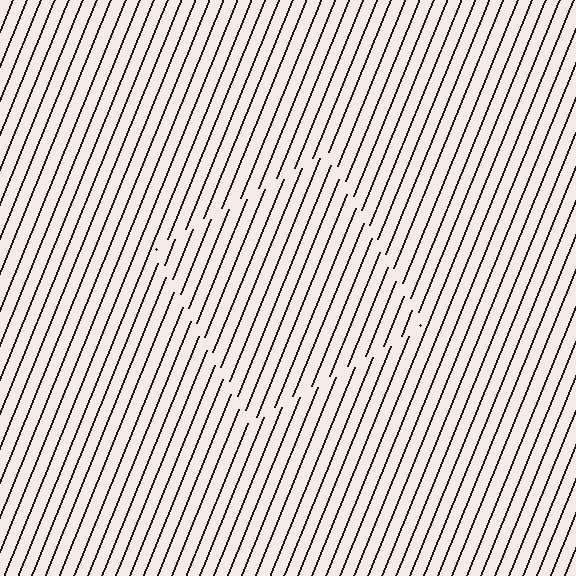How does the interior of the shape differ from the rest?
The interior of the shape contains the same grating, shifted by half a period — the contour is defined by the phase discontinuity where line-ends from the inner and outer gratings abut.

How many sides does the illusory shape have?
4 sides — the line-ends trace a square.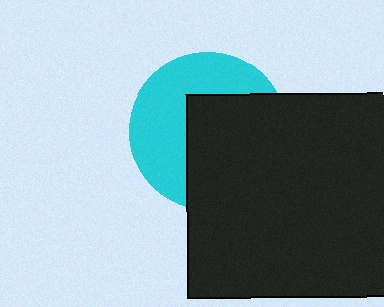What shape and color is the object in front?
The object in front is a black square.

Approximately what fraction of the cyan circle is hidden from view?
Roughly 53% of the cyan circle is hidden behind the black square.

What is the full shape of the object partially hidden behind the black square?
The partially hidden object is a cyan circle.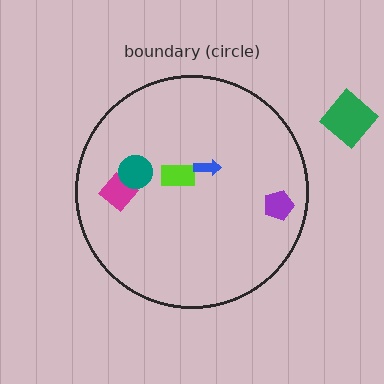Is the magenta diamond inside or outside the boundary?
Inside.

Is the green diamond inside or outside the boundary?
Outside.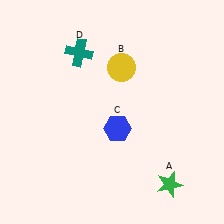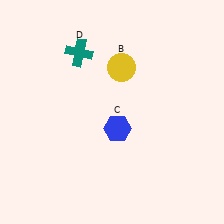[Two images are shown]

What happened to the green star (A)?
The green star (A) was removed in Image 2. It was in the bottom-right area of Image 1.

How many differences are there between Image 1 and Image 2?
There is 1 difference between the two images.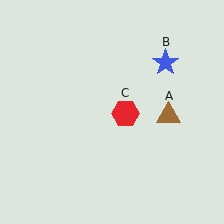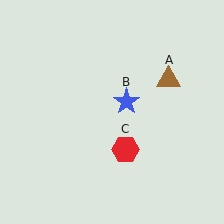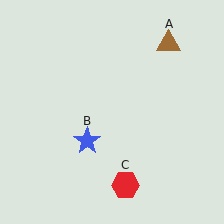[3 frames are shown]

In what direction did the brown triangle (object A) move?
The brown triangle (object A) moved up.